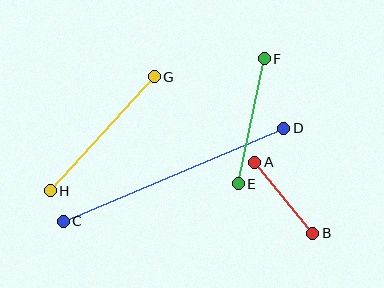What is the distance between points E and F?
The distance is approximately 128 pixels.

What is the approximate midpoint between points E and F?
The midpoint is at approximately (251, 121) pixels.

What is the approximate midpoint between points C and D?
The midpoint is at approximately (174, 175) pixels.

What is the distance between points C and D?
The distance is approximately 239 pixels.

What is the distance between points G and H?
The distance is approximately 154 pixels.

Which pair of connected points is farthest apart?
Points C and D are farthest apart.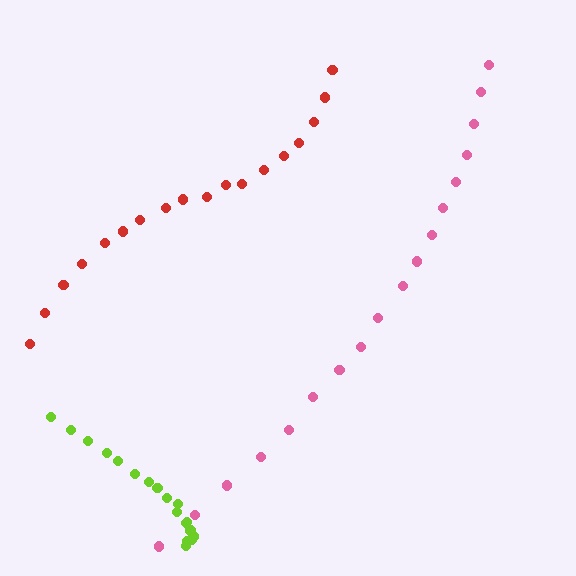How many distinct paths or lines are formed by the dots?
There are 3 distinct paths.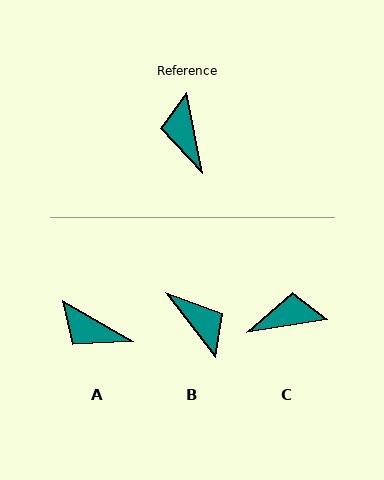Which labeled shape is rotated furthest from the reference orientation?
B, about 154 degrees away.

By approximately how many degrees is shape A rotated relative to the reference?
Approximately 49 degrees counter-clockwise.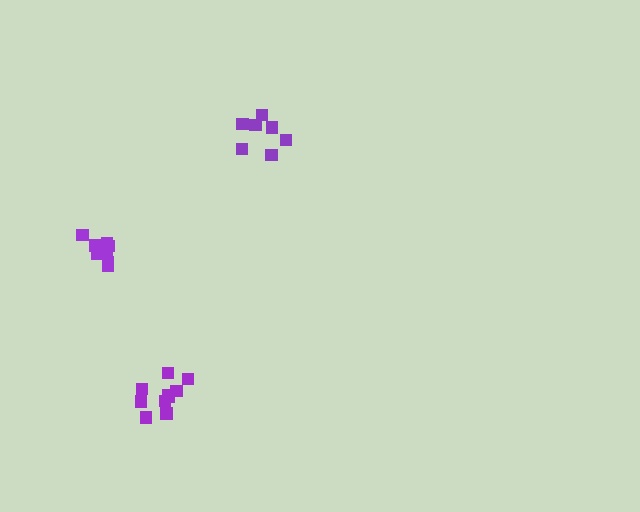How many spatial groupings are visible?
There are 3 spatial groupings.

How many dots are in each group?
Group 1: 10 dots, Group 2: 7 dots, Group 3: 8 dots (25 total).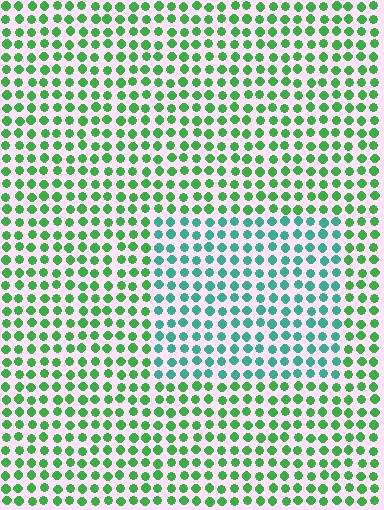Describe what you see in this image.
The image is filled with small green elements in a uniform arrangement. A rectangle-shaped region is visible where the elements are tinted to a slightly different hue, forming a subtle color boundary.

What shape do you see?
I see a rectangle.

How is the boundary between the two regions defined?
The boundary is defined purely by a slight shift in hue (about 41 degrees). Spacing, size, and orientation are identical on both sides.